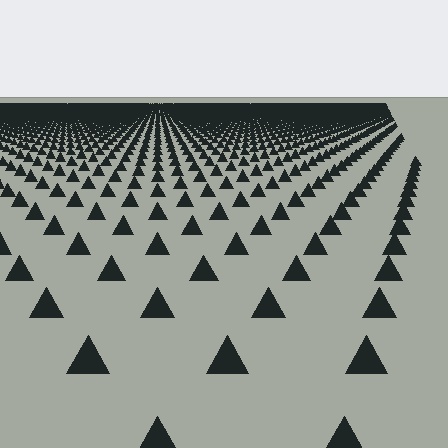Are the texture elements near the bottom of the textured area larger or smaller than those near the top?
Larger. Near the bottom, elements are closer to the viewer and appear at a bigger on-screen size.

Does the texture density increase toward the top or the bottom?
Density increases toward the top.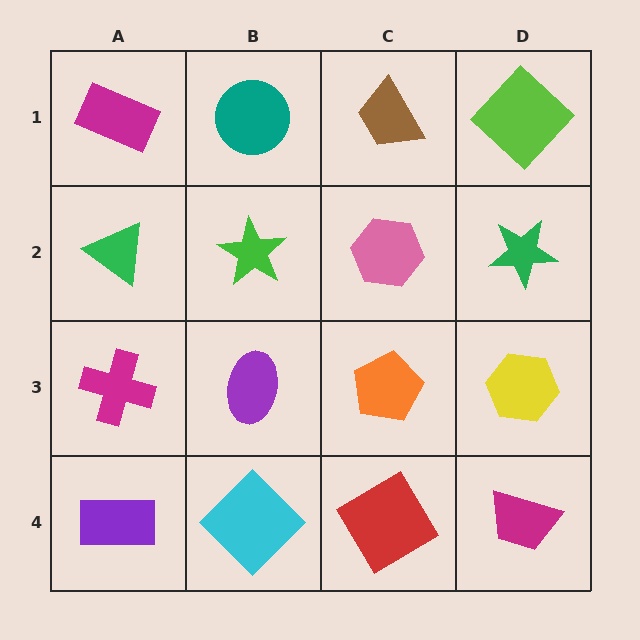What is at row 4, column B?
A cyan diamond.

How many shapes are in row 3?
4 shapes.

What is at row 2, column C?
A pink hexagon.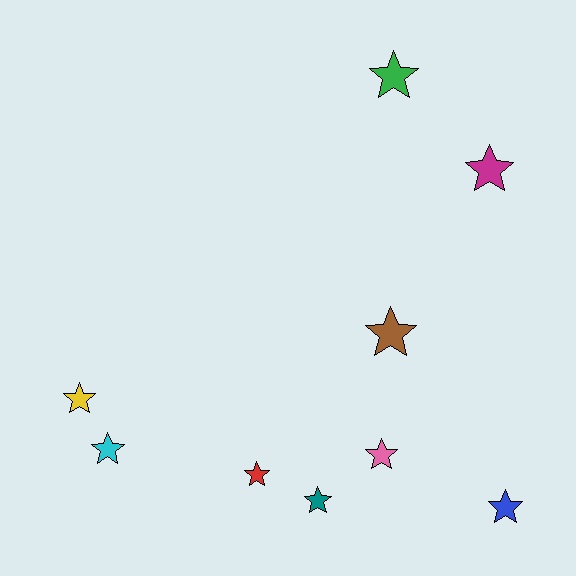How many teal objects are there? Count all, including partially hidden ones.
There is 1 teal object.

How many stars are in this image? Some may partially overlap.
There are 9 stars.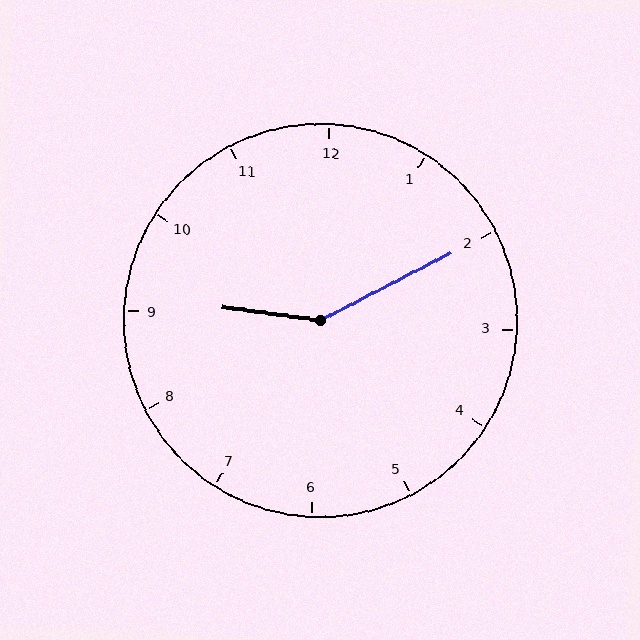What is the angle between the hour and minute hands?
Approximately 145 degrees.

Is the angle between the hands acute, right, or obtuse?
It is obtuse.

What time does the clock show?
9:10.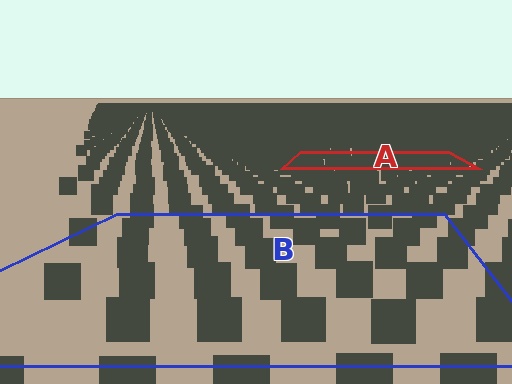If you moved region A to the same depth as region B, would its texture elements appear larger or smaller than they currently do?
They would appear larger. At a closer depth, the same texture elements are projected at a bigger on-screen size.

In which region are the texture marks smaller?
The texture marks are smaller in region A, because it is farther away.